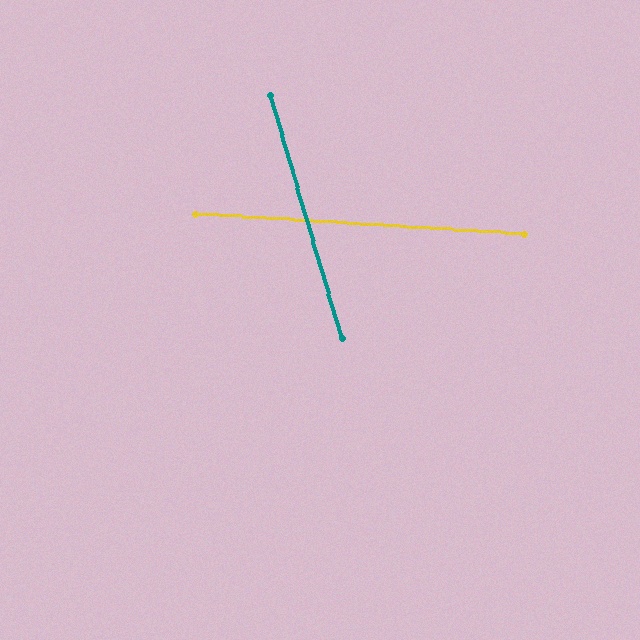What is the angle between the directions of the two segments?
Approximately 70 degrees.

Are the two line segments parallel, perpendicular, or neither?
Neither parallel nor perpendicular — they differ by about 70°.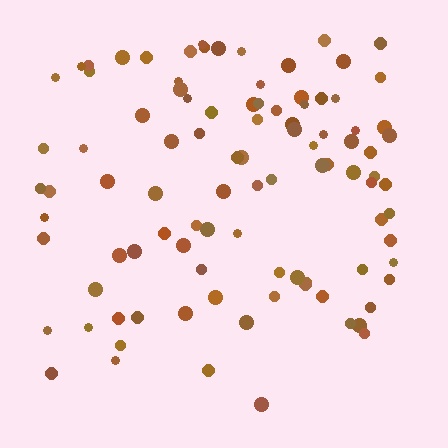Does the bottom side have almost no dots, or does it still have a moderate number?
Still a moderate number, just noticeably fewer than the top.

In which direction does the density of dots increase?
From bottom to top, with the top side densest.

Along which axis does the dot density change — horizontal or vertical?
Vertical.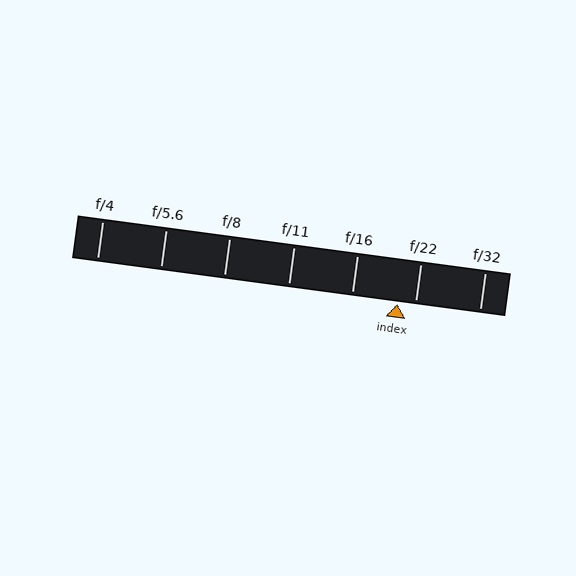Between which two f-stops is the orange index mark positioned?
The index mark is between f/16 and f/22.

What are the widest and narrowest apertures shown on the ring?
The widest aperture shown is f/4 and the narrowest is f/32.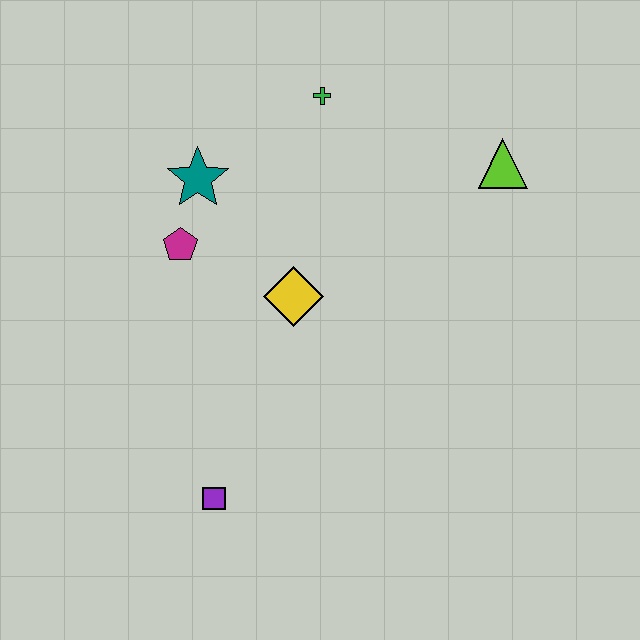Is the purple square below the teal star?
Yes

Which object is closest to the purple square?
The yellow diamond is closest to the purple square.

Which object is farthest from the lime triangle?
The purple square is farthest from the lime triangle.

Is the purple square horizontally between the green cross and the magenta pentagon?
Yes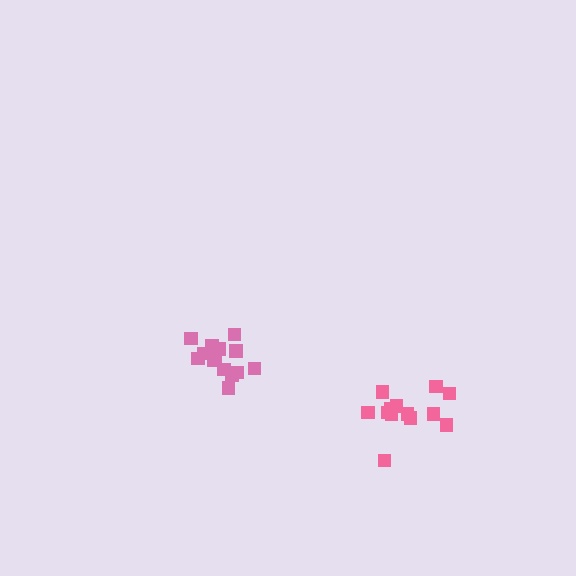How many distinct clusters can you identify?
There are 2 distinct clusters.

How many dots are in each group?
Group 1: 14 dots, Group 2: 13 dots (27 total).